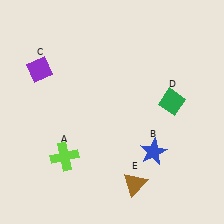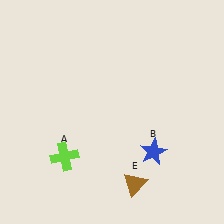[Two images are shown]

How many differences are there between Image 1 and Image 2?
There are 2 differences between the two images.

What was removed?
The green diamond (D), the purple diamond (C) were removed in Image 2.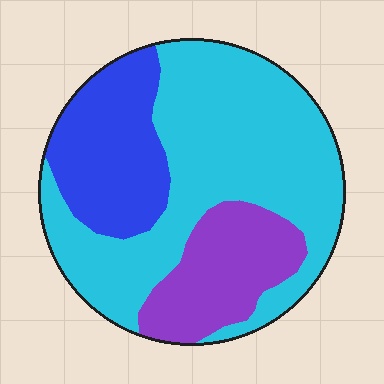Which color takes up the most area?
Cyan, at roughly 60%.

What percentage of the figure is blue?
Blue covers around 25% of the figure.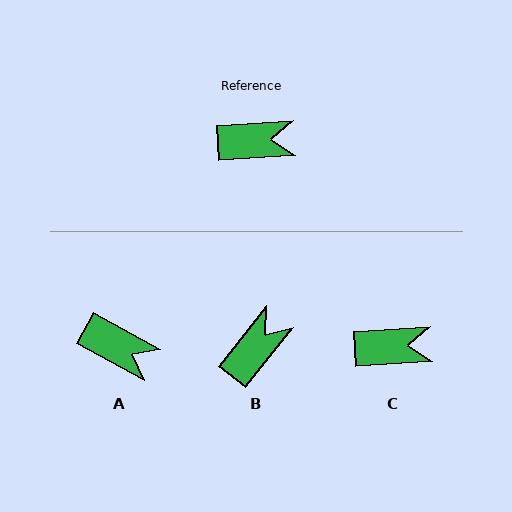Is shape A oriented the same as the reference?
No, it is off by about 32 degrees.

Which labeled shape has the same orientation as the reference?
C.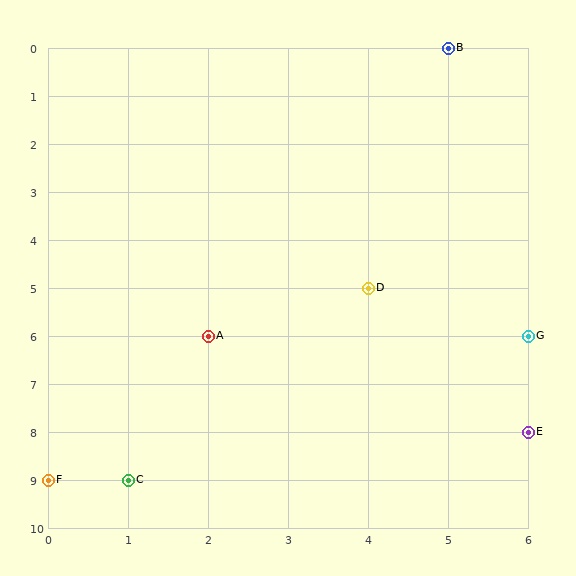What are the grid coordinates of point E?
Point E is at grid coordinates (6, 8).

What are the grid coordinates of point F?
Point F is at grid coordinates (0, 9).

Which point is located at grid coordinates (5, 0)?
Point B is at (5, 0).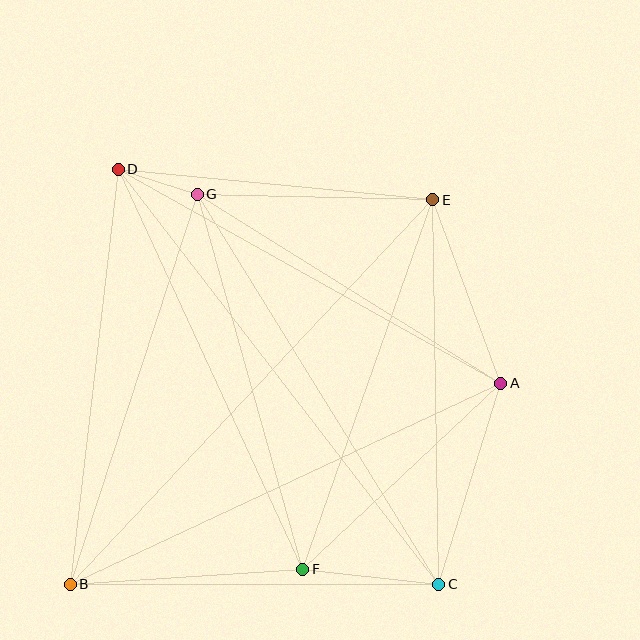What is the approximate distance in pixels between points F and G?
The distance between F and G is approximately 389 pixels.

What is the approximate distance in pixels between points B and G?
The distance between B and G is approximately 410 pixels.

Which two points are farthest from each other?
Points B and E are farthest from each other.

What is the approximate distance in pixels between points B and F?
The distance between B and F is approximately 233 pixels.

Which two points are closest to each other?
Points D and G are closest to each other.